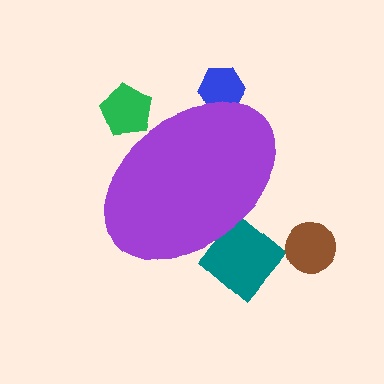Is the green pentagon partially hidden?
Yes, the green pentagon is partially hidden behind the purple ellipse.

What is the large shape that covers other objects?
A purple ellipse.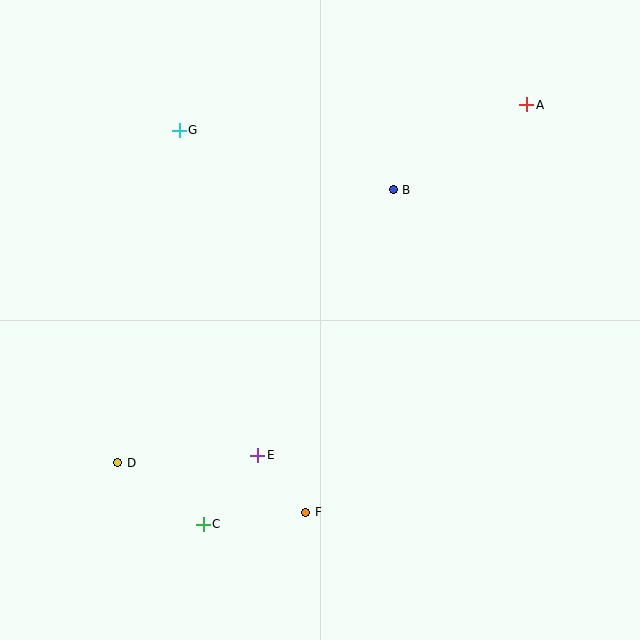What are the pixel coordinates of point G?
Point G is at (179, 130).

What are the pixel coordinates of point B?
Point B is at (393, 190).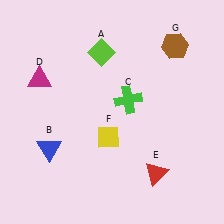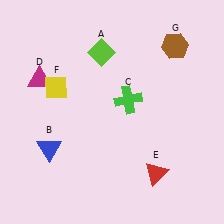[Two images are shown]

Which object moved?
The yellow diamond (F) moved left.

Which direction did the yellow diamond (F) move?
The yellow diamond (F) moved left.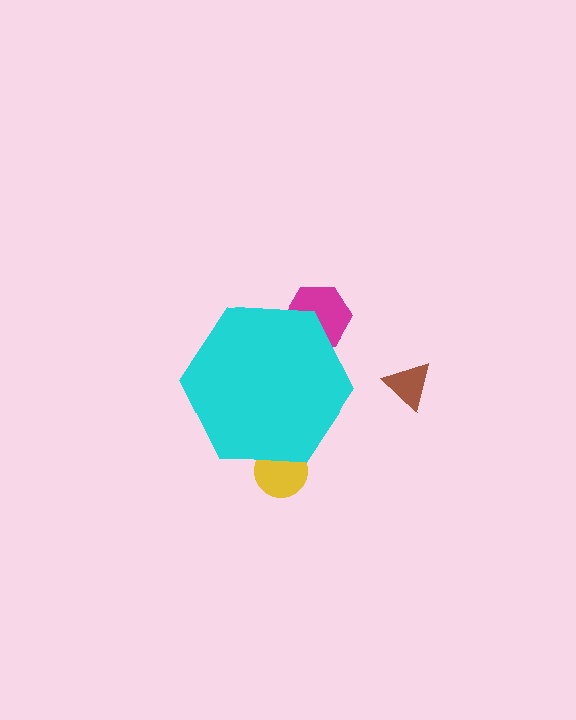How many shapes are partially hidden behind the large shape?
2 shapes are partially hidden.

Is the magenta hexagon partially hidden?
Yes, the magenta hexagon is partially hidden behind the cyan hexagon.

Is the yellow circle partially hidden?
Yes, the yellow circle is partially hidden behind the cyan hexagon.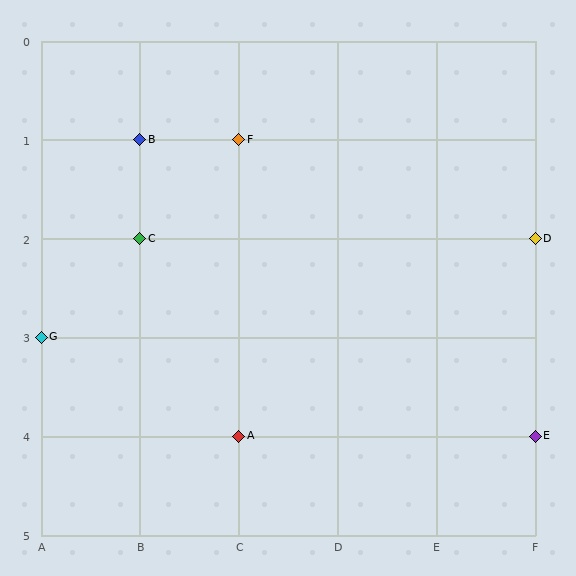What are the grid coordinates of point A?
Point A is at grid coordinates (C, 4).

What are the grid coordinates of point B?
Point B is at grid coordinates (B, 1).